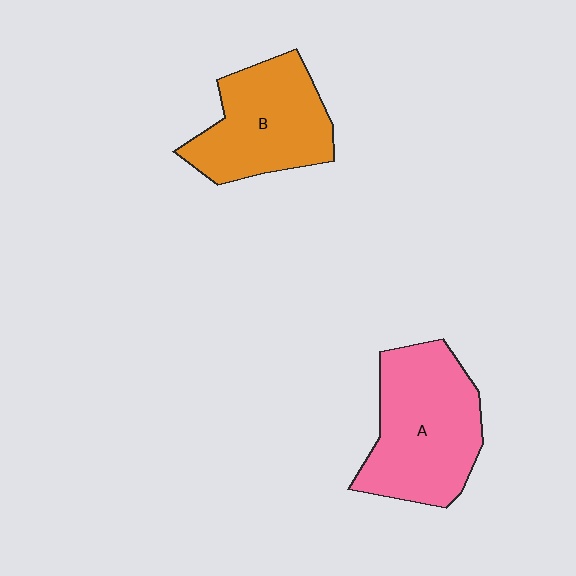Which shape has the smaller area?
Shape B (orange).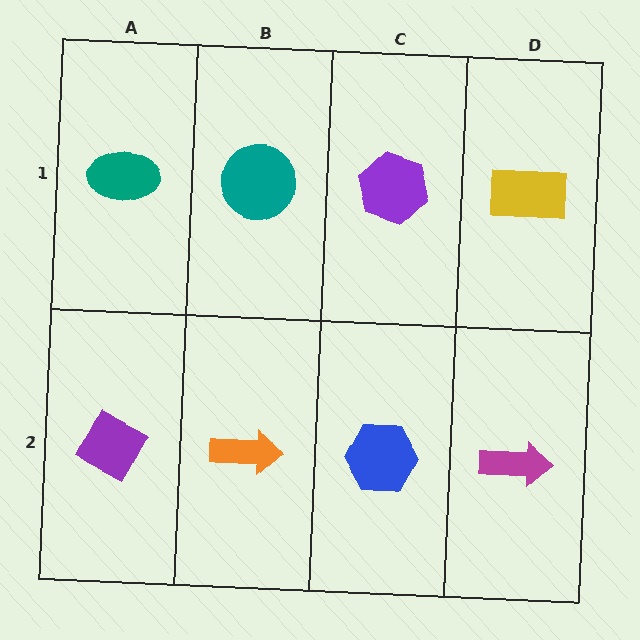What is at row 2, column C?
A blue hexagon.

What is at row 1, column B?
A teal circle.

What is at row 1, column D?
A yellow rectangle.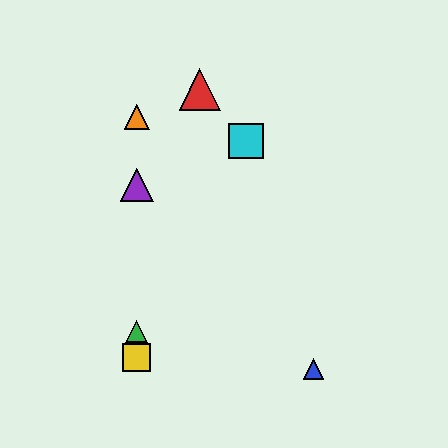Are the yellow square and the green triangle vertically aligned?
Yes, both are at x≈137.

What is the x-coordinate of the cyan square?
The cyan square is at x≈246.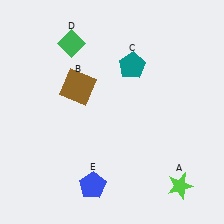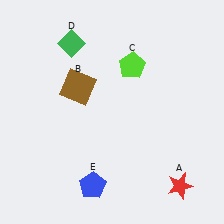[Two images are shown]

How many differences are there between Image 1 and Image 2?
There are 2 differences between the two images.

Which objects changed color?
A changed from lime to red. C changed from teal to lime.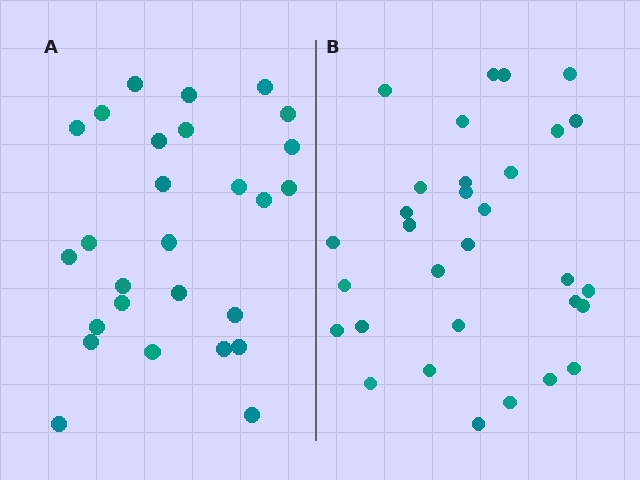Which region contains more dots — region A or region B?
Region B (the right region) has more dots.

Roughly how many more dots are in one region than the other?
Region B has about 4 more dots than region A.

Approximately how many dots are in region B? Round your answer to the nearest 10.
About 30 dots. (The exact count is 31, which rounds to 30.)